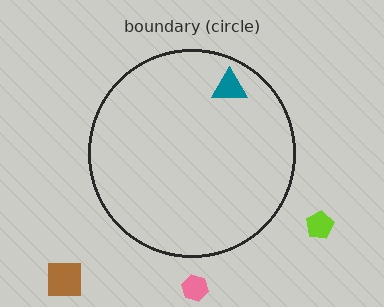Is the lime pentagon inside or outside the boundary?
Outside.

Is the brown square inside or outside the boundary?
Outside.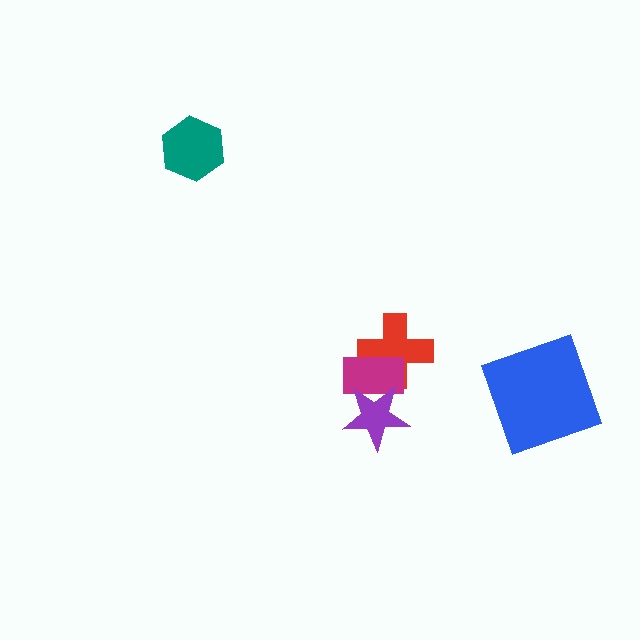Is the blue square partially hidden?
No, no other shape covers it.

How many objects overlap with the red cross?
1 object overlaps with the red cross.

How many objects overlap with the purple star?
1 object overlaps with the purple star.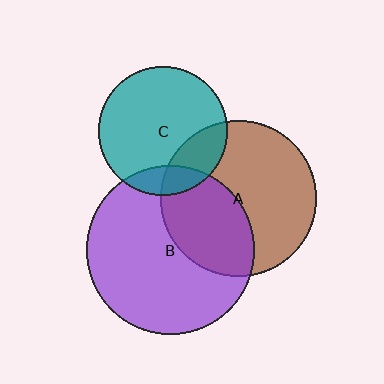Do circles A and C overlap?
Yes.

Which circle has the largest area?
Circle B (purple).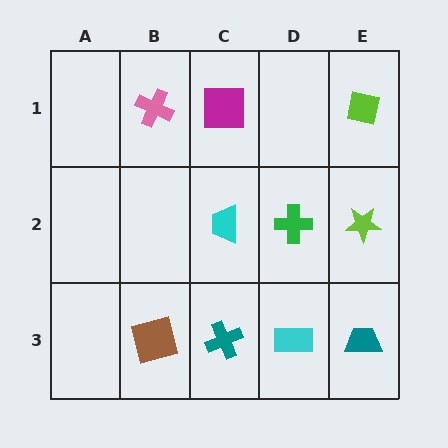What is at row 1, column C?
A magenta square.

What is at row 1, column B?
A pink cross.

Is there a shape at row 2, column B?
No, that cell is empty.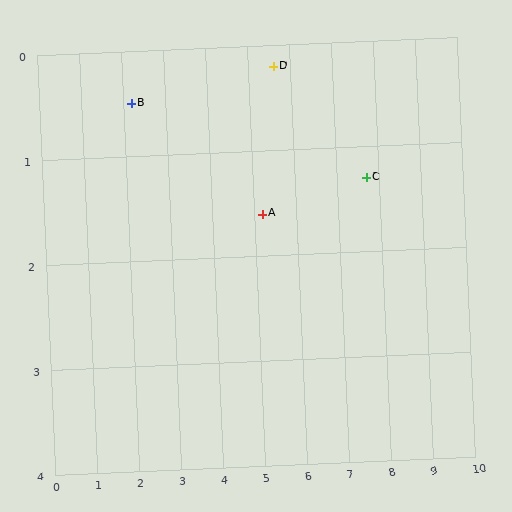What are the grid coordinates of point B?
Point B is at approximately (2.2, 0.5).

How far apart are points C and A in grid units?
Points C and A are about 2.5 grid units apart.